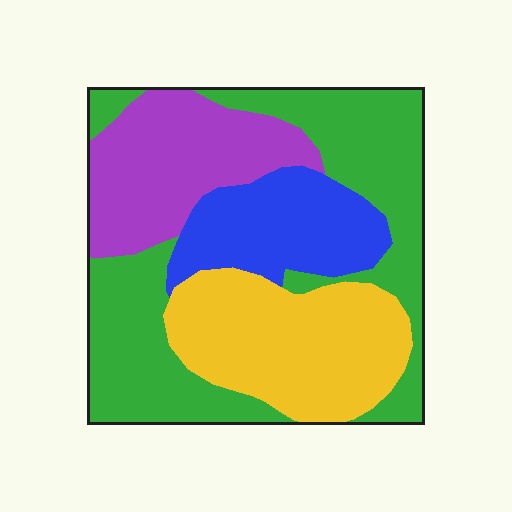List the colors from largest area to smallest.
From largest to smallest: green, yellow, purple, blue.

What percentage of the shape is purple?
Purple takes up about one fifth (1/5) of the shape.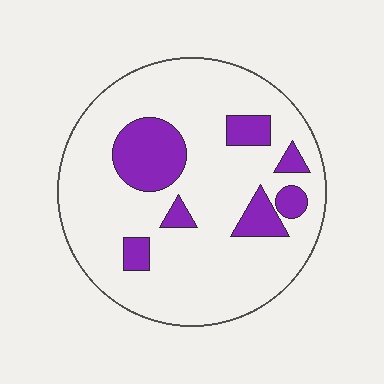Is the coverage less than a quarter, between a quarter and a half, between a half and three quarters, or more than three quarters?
Less than a quarter.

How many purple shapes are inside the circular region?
7.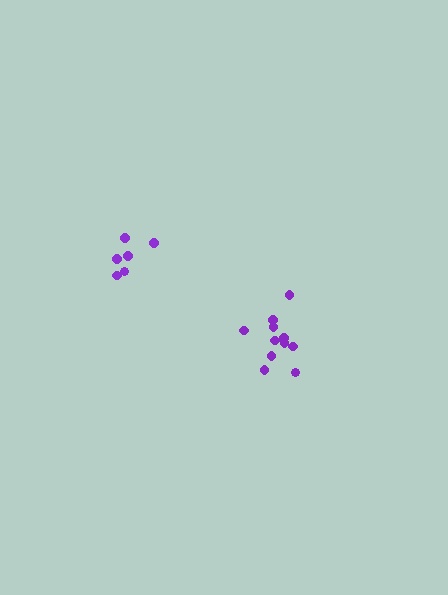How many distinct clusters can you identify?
There are 2 distinct clusters.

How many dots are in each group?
Group 1: 11 dots, Group 2: 6 dots (17 total).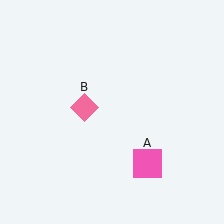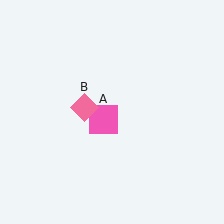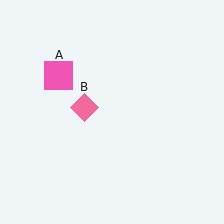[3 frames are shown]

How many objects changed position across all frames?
1 object changed position: pink square (object A).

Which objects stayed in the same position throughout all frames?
Pink diamond (object B) remained stationary.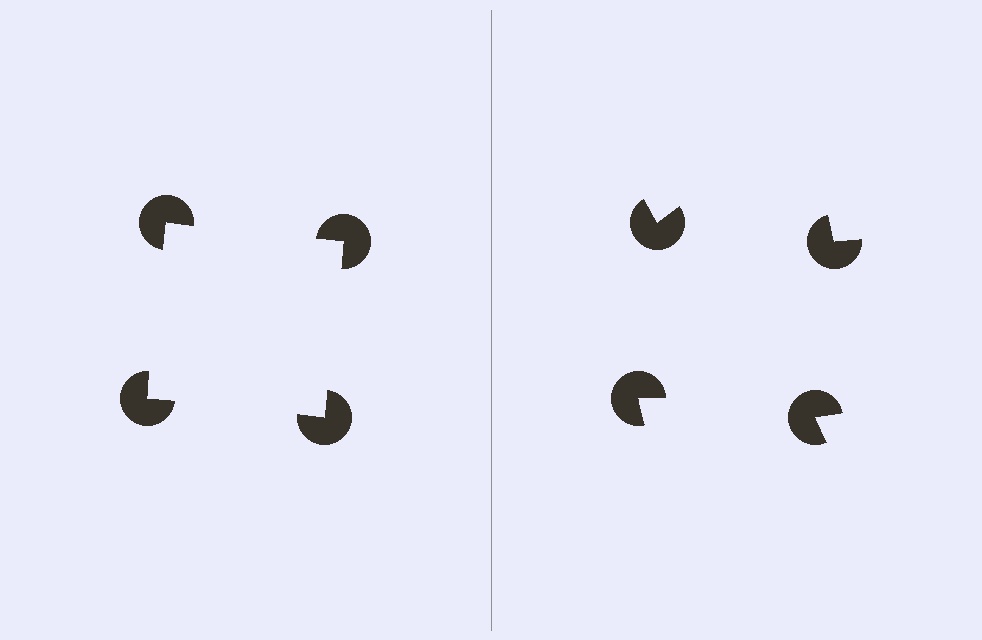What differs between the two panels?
The pac-man discs are positioned identically on both sides; only the wedge orientations differ. On the left they align to a square; on the right they are misaligned.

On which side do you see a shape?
An illusory square appears on the left side. On the right side the wedge cuts are rotated, so no coherent shape forms.